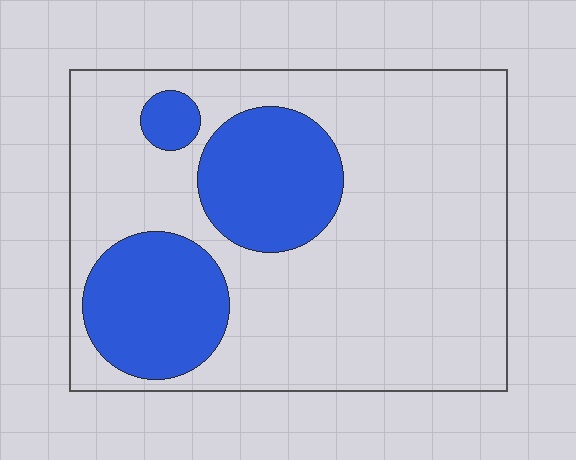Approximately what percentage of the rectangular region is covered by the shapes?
Approximately 25%.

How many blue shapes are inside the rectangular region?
3.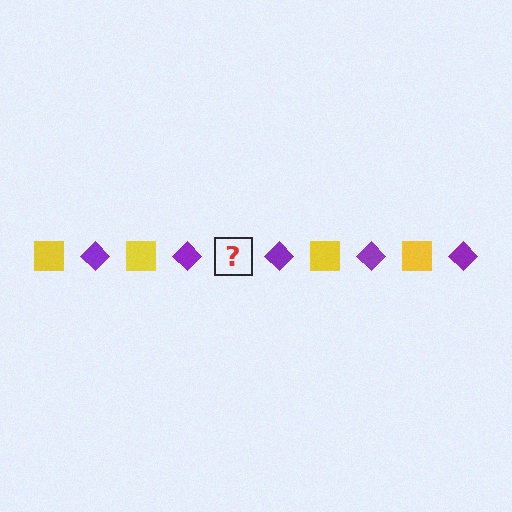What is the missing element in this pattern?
The missing element is a yellow square.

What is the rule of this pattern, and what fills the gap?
The rule is that the pattern alternates between yellow square and purple diamond. The gap should be filled with a yellow square.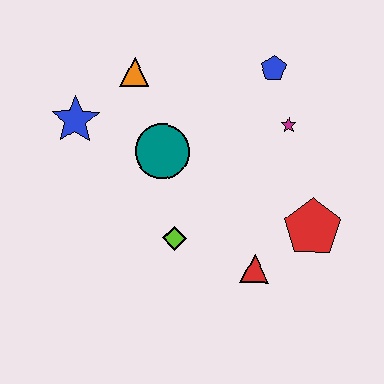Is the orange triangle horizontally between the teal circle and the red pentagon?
No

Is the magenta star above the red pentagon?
Yes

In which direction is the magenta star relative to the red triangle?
The magenta star is above the red triangle.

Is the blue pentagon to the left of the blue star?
No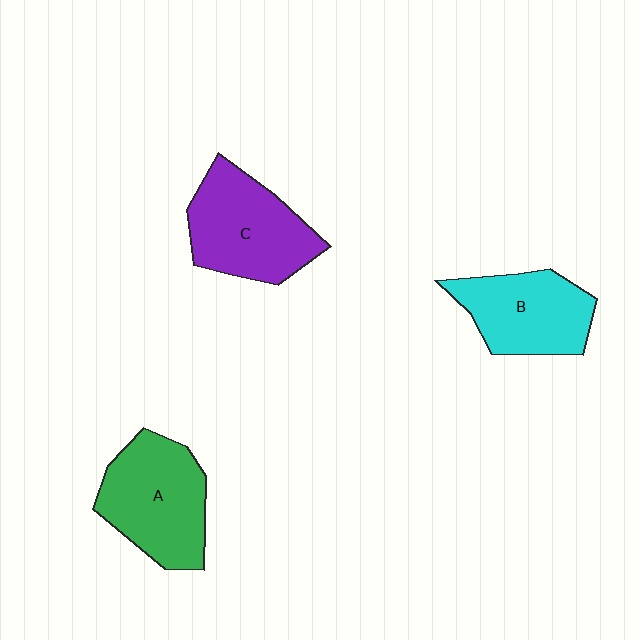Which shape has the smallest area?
Shape B (cyan).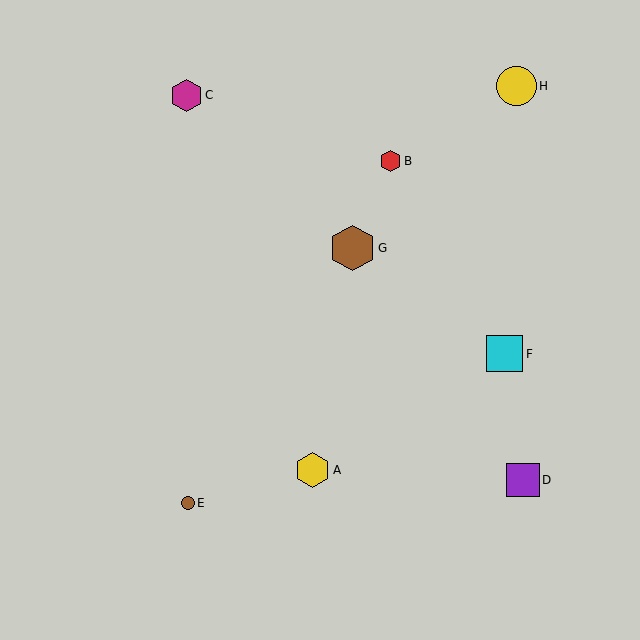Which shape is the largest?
The brown hexagon (labeled G) is the largest.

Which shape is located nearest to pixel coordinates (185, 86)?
The magenta hexagon (labeled C) at (186, 95) is nearest to that location.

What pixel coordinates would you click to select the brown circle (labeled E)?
Click at (188, 503) to select the brown circle E.